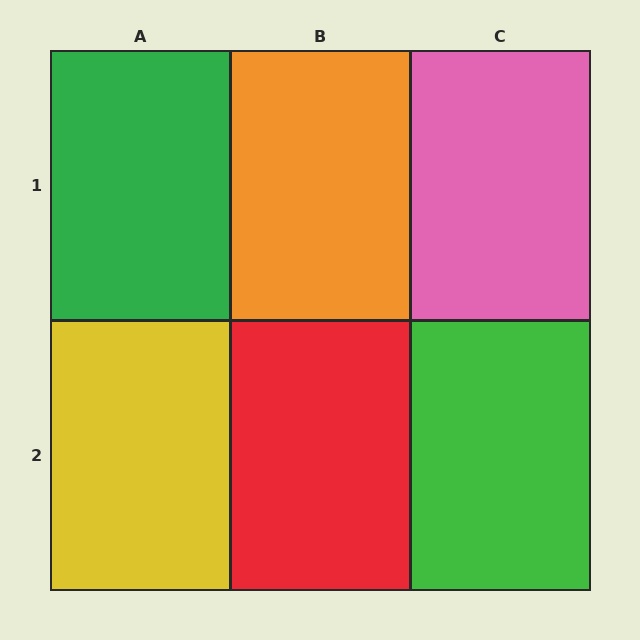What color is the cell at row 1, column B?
Orange.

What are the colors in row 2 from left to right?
Yellow, red, green.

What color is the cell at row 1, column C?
Pink.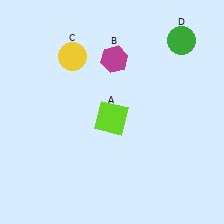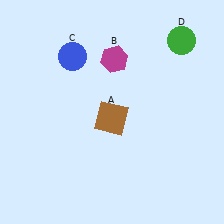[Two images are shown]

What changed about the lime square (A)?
In Image 1, A is lime. In Image 2, it changed to brown.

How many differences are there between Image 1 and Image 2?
There are 2 differences between the two images.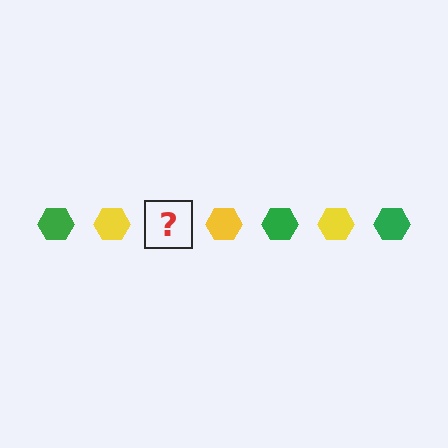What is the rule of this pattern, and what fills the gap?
The rule is that the pattern cycles through green, yellow hexagons. The gap should be filled with a green hexagon.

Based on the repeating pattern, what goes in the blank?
The blank should be a green hexagon.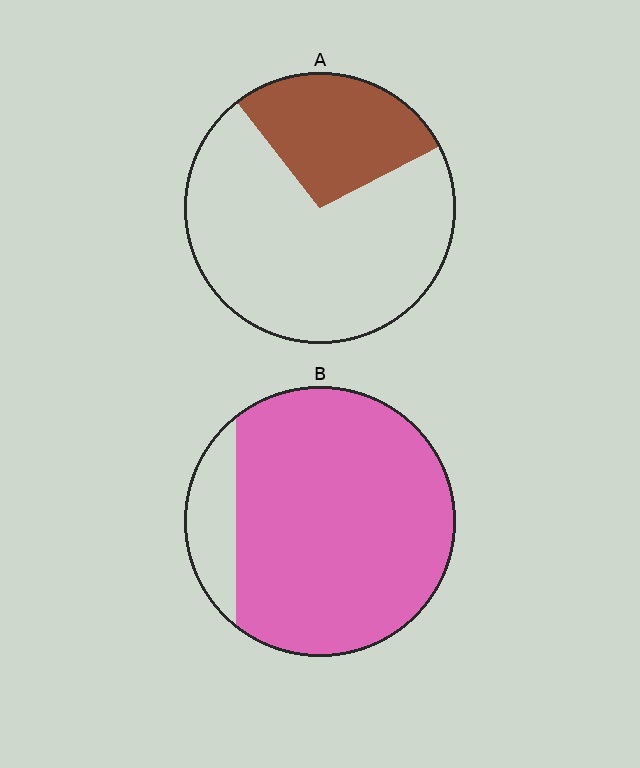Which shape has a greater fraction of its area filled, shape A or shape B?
Shape B.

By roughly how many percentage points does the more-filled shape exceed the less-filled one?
By roughly 60 percentage points (B over A).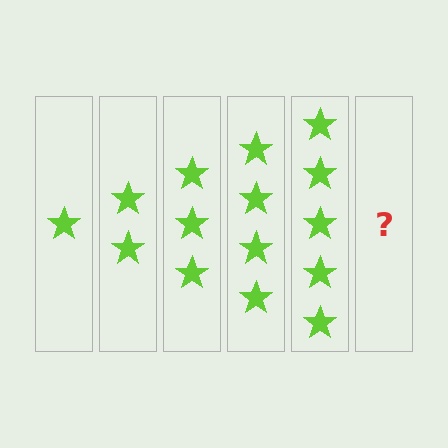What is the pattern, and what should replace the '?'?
The pattern is that each step adds one more star. The '?' should be 6 stars.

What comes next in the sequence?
The next element should be 6 stars.